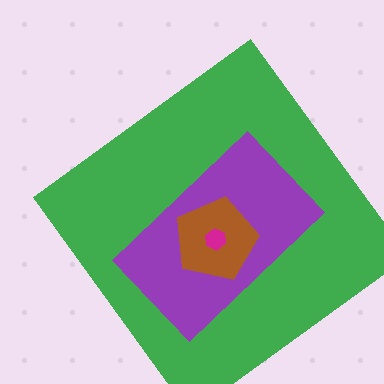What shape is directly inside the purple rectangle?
The brown pentagon.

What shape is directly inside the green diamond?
The purple rectangle.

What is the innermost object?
The magenta hexagon.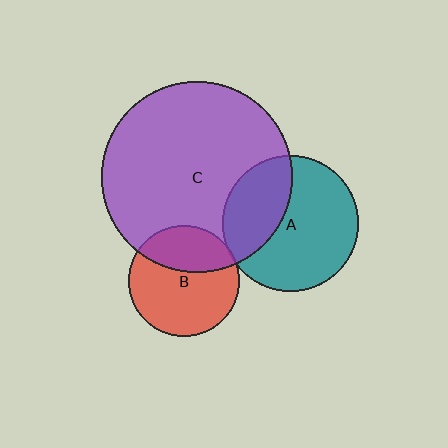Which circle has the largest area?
Circle C (purple).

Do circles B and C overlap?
Yes.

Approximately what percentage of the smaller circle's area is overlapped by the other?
Approximately 35%.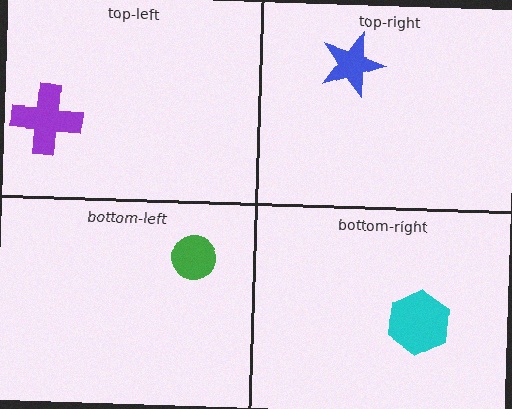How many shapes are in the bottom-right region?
1.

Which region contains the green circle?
The bottom-left region.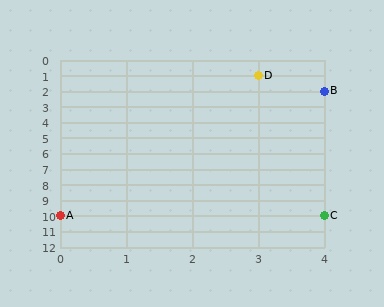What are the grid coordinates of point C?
Point C is at grid coordinates (4, 10).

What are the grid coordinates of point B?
Point B is at grid coordinates (4, 2).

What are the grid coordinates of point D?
Point D is at grid coordinates (3, 1).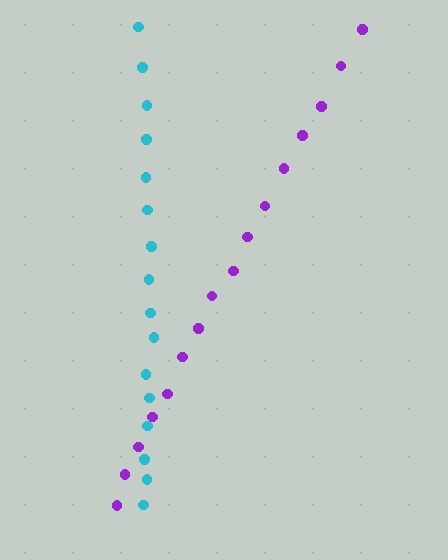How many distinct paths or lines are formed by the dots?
There are 2 distinct paths.